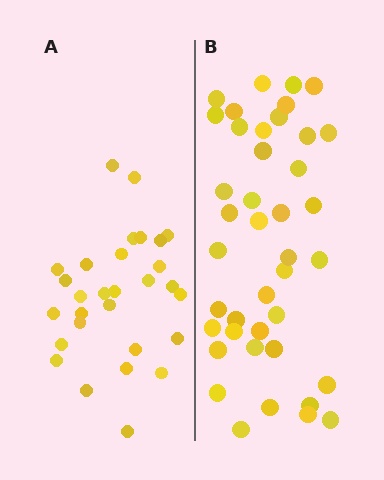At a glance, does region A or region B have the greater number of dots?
Region B (the right region) has more dots.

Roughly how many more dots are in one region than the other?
Region B has roughly 12 or so more dots than region A.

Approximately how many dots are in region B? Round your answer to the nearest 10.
About 40 dots. (The exact count is 41, which rounds to 40.)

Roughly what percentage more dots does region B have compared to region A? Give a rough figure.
About 40% more.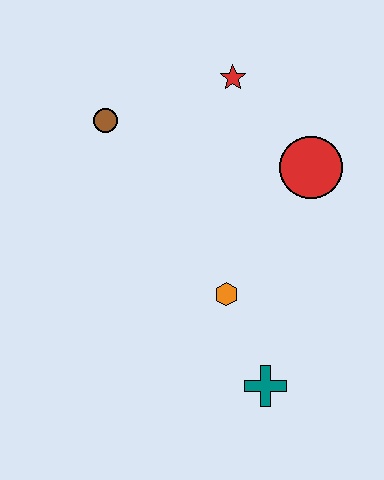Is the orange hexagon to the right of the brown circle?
Yes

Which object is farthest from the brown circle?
The teal cross is farthest from the brown circle.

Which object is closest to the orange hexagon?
The teal cross is closest to the orange hexagon.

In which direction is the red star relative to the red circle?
The red star is above the red circle.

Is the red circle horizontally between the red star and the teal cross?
No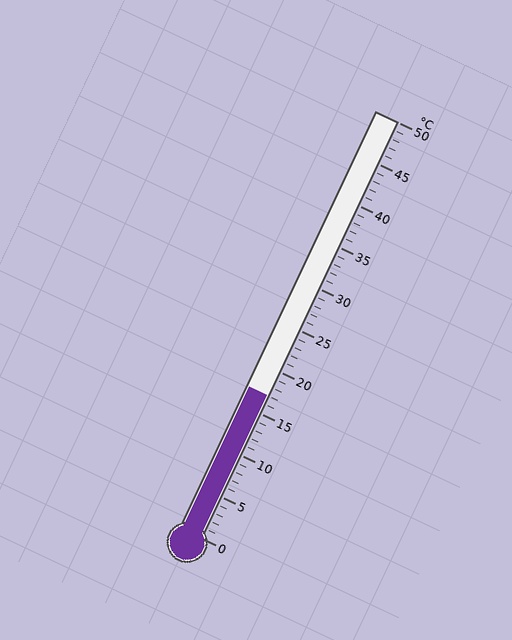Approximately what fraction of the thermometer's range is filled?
The thermometer is filled to approximately 35% of its range.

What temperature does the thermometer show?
The thermometer shows approximately 17°C.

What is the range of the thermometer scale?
The thermometer scale ranges from 0°C to 50°C.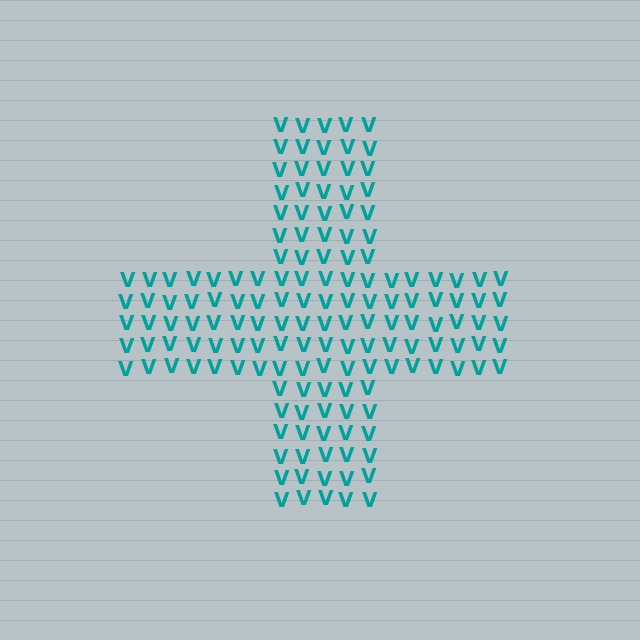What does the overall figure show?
The overall figure shows a cross.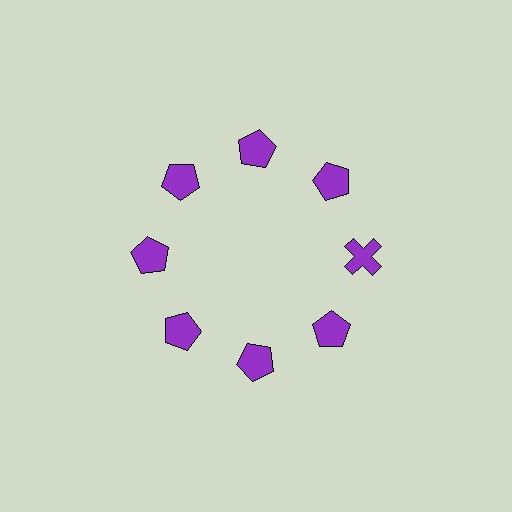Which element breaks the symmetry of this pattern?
The purple cross at roughly the 3 o'clock position breaks the symmetry. All other shapes are purple pentagons.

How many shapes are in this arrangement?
There are 8 shapes arranged in a ring pattern.